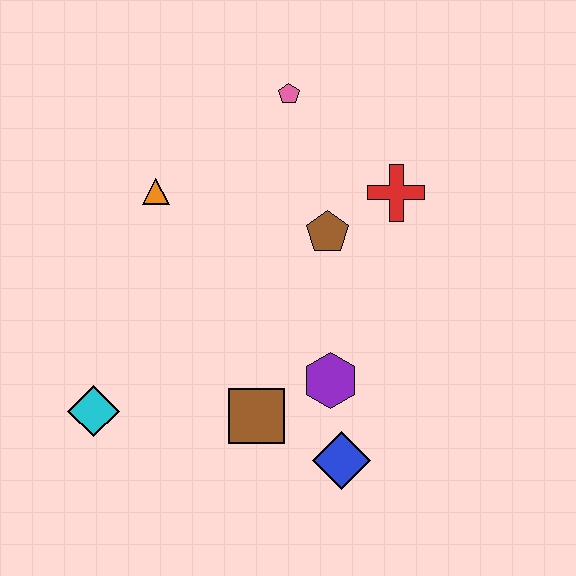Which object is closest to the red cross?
The brown pentagon is closest to the red cross.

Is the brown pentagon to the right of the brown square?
Yes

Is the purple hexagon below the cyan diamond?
No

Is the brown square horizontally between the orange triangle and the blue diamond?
Yes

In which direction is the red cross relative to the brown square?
The red cross is above the brown square.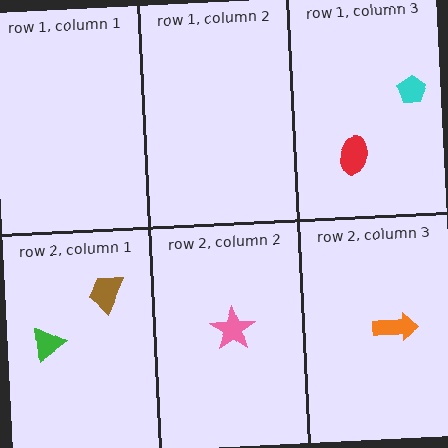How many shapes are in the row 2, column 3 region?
1.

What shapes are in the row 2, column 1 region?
The brown trapezoid, the green triangle.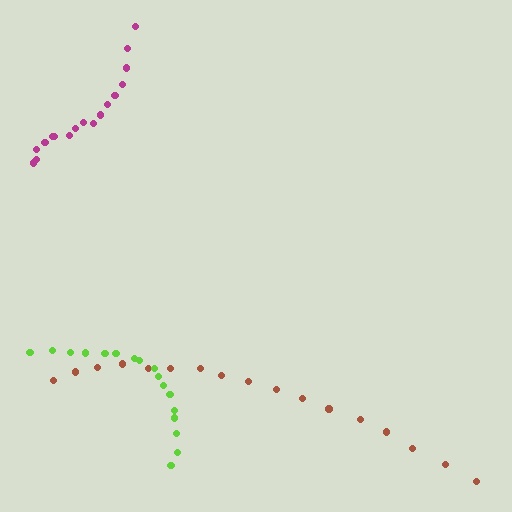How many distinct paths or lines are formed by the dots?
There are 3 distinct paths.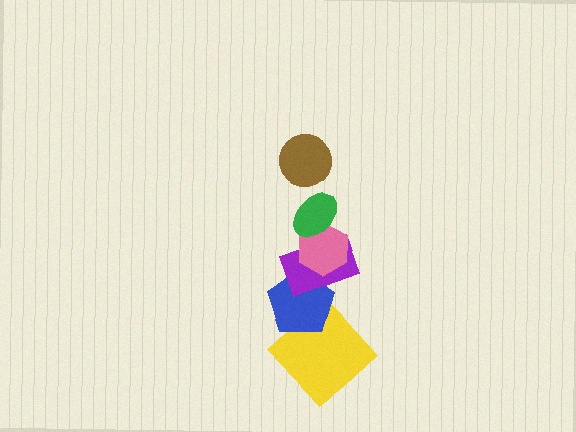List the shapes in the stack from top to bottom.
From top to bottom: the brown circle, the green ellipse, the pink hexagon, the purple rectangle, the blue pentagon, the yellow diamond.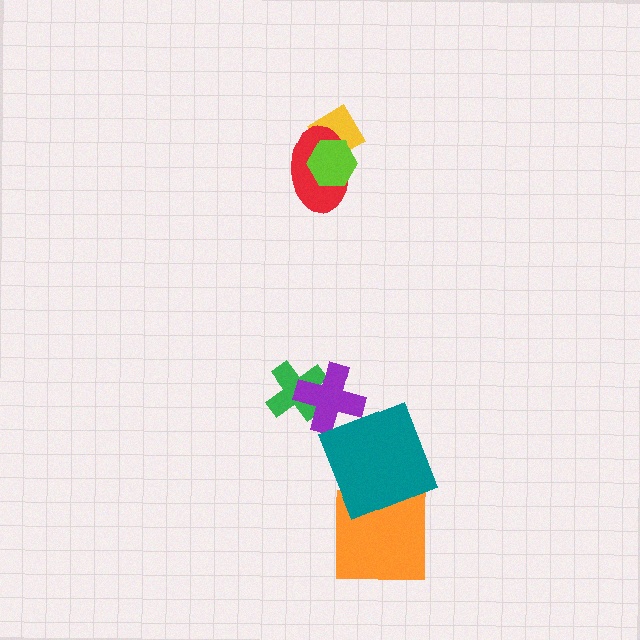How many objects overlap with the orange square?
1 object overlaps with the orange square.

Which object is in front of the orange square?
The teal square is in front of the orange square.